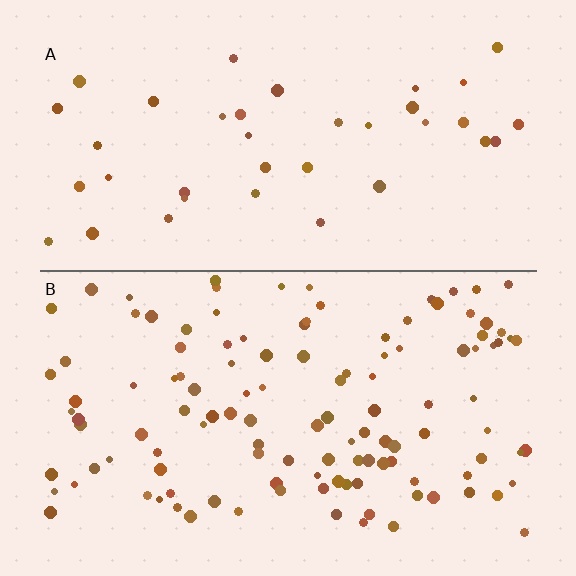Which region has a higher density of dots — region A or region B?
B (the bottom).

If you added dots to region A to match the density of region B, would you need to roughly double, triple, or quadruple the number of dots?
Approximately triple.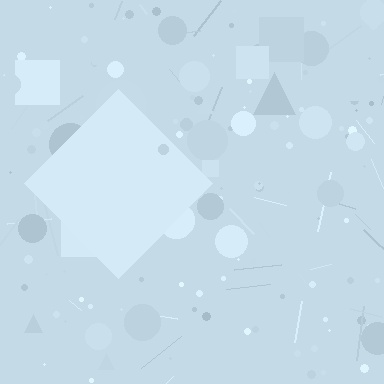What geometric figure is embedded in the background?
A diamond is embedded in the background.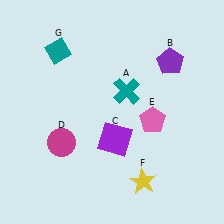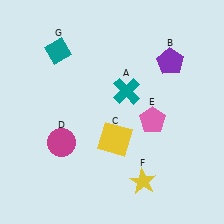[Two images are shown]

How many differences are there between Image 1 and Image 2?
There is 1 difference between the two images.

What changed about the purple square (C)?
In Image 1, C is purple. In Image 2, it changed to yellow.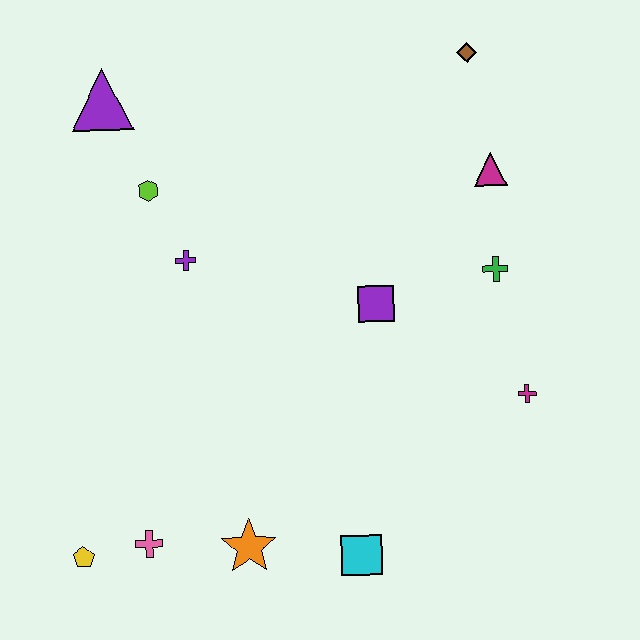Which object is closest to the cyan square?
The orange star is closest to the cyan square.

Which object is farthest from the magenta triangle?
The yellow pentagon is farthest from the magenta triangle.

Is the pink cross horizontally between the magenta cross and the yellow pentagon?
Yes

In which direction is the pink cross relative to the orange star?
The pink cross is to the left of the orange star.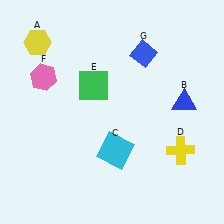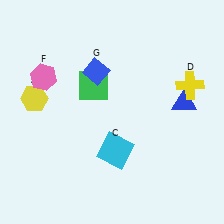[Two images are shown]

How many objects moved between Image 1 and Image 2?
3 objects moved between the two images.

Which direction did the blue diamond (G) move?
The blue diamond (G) moved left.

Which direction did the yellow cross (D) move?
The yellow cross (D) moved up.